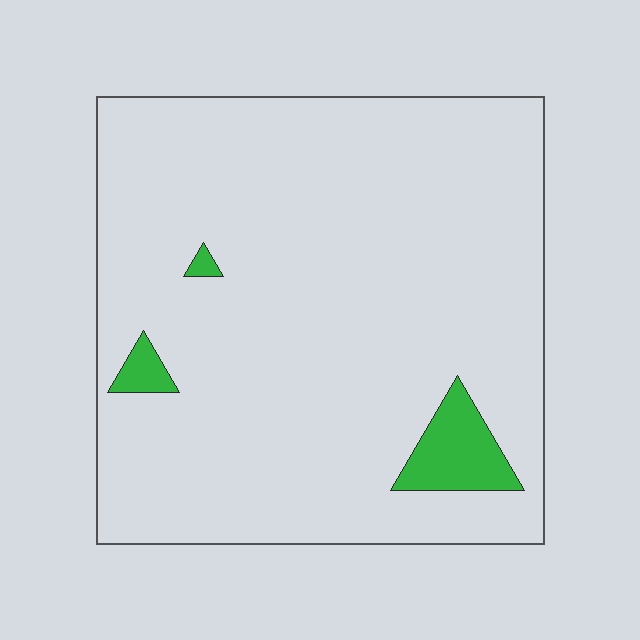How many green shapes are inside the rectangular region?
3.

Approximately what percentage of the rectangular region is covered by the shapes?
Approximately 5%.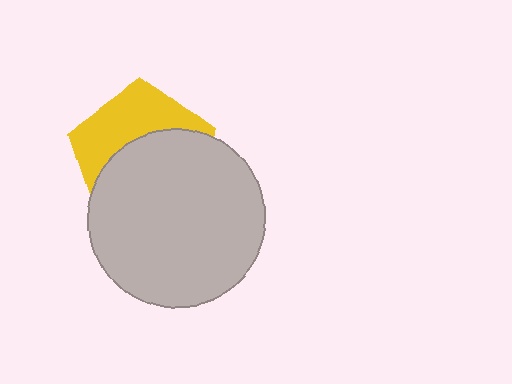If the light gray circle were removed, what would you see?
You would see the complete yellow pentagon.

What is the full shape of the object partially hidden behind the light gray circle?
The partially hidden object is a yellow pentagon.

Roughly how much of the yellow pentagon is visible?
A small part of it is visible (roughly 42%).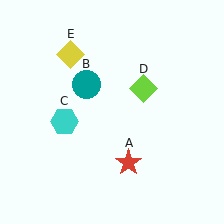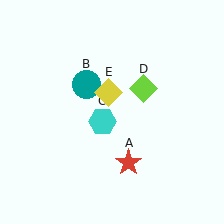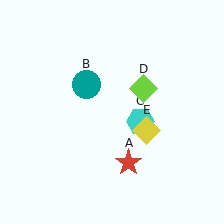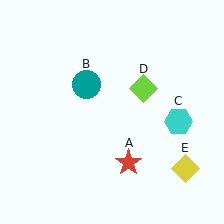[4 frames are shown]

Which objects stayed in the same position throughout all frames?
Red star (object A) and teal circle (object B) and lime diamond (object D) remained stationary.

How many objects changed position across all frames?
2 objects changed position: cyan hexagon (object C), yellow diamond (object E).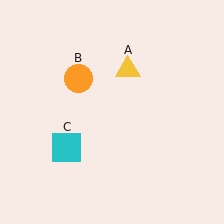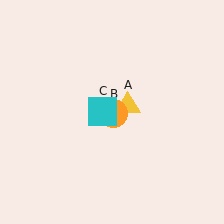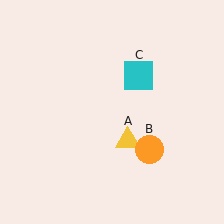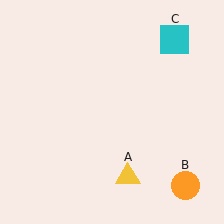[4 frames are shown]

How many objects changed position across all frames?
3 objects changed position: yellow triangle (object A), orange circle (object B), cyan square (object C).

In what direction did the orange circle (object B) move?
The orange circle (object B) moved down and to the right.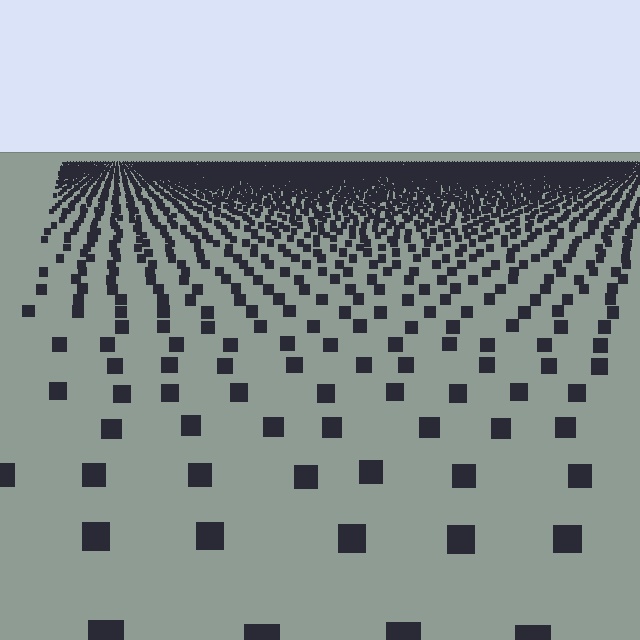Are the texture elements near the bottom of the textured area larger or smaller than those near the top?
Larger. Near the bottom, elements are closer to the viewer and appear at a bigger on-screen size.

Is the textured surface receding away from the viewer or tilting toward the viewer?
The surface is receding away from the viewer. Texture elements get smaller and denser toward the top.